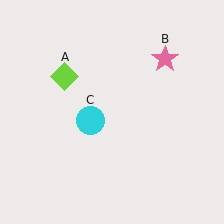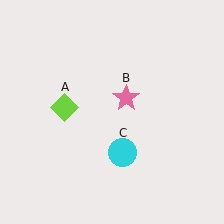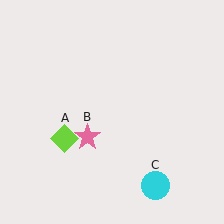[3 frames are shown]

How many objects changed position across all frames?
3 objects changed position: lime diamond (object A), pink star (object B), cyan circle (object C).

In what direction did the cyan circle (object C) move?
The cyan circle (object C) moved down and to the right.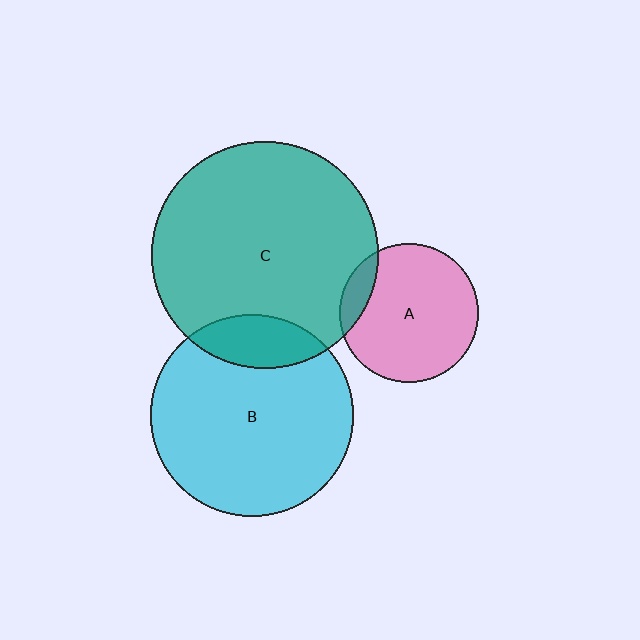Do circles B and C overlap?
Yes.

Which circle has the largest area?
Circle C (teal).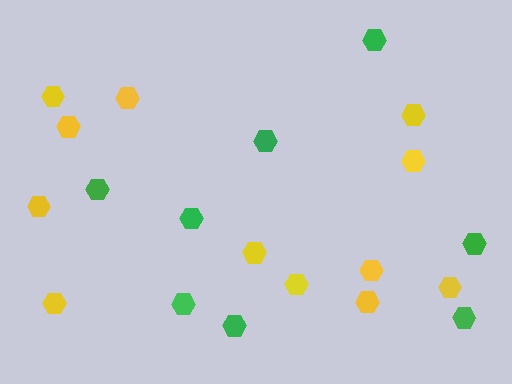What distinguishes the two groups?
There are 2 groups: one group of yellow hexagons (12) and one group of green hexagons (8).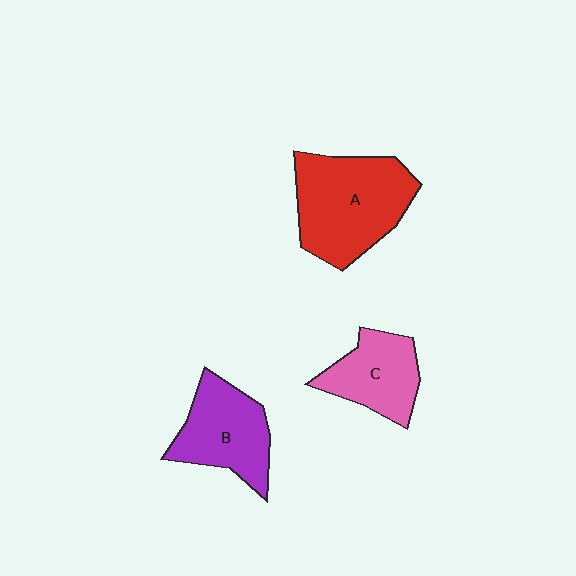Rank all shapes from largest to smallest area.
From largest to smallest: A (red), B (purple), C (pink).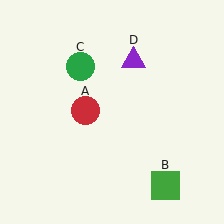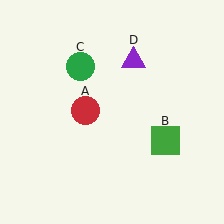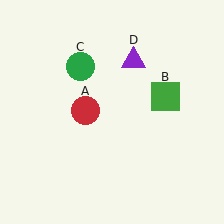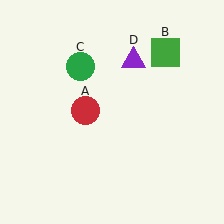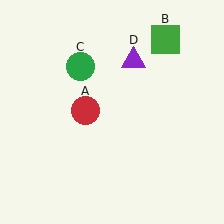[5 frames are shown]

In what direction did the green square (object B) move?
The green square (object B) moved up.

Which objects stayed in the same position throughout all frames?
Red circle (object A) and green circle (object C) and purple triangle (object D) remained stationary.